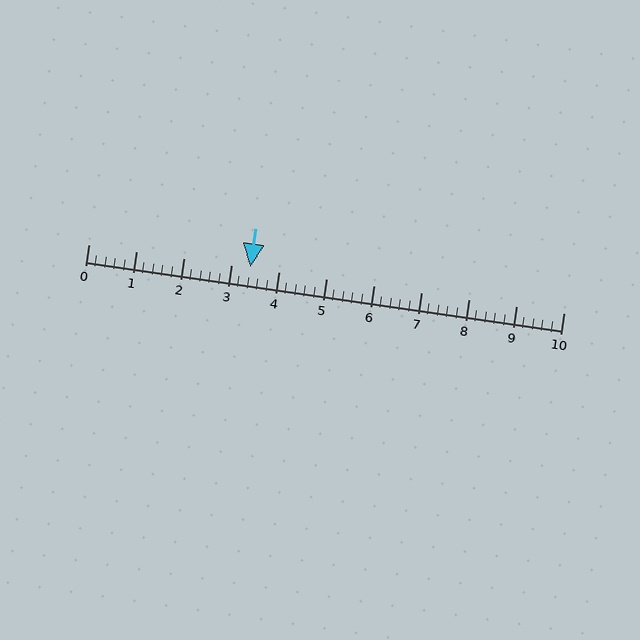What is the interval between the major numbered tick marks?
The major tick marks are spaced 1 units apart.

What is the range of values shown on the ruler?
The ruler shows values from 0 to 10.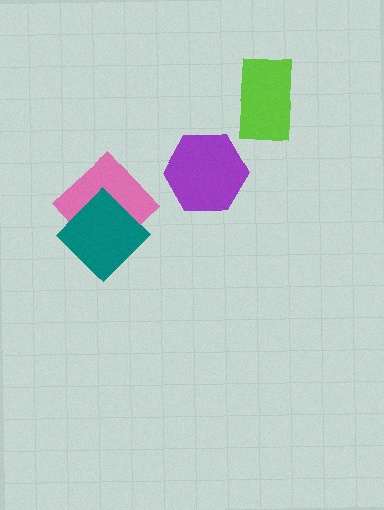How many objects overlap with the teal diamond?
1 object overlaps with the teal diamond.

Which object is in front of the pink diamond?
The teal diamond is in front of the pink diamond.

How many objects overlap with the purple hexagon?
0 objects overlap with the purple hexagon.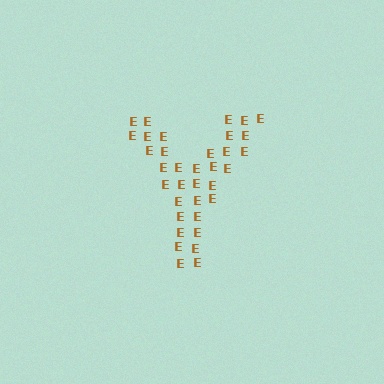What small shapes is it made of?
It is made of small letter E's.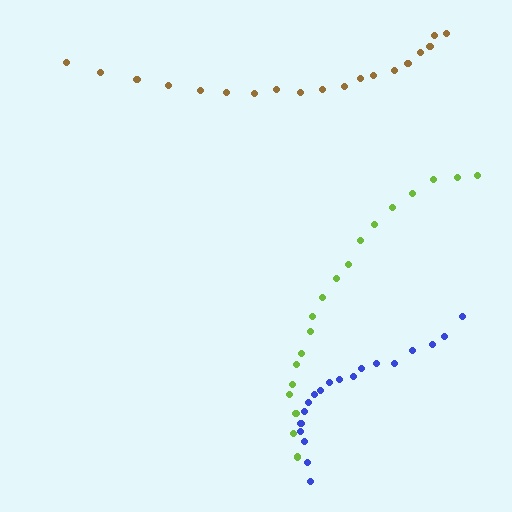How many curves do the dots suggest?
There are 3 distinct paths.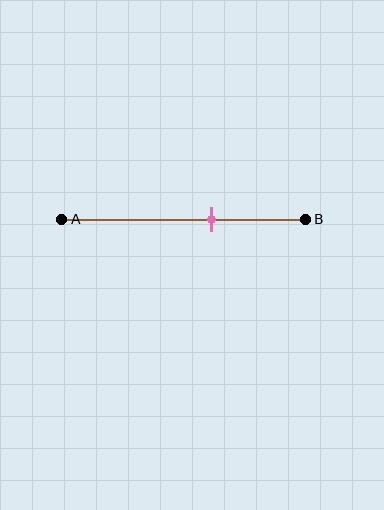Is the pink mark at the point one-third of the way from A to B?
No, the mark is at about 60% from A, not at the 33% one-third point.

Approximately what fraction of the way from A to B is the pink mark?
The pink mark is approximately 60% of the way from A to B.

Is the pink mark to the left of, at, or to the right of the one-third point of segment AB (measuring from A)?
The pink mark is to the right of the one-third point of segment AB.